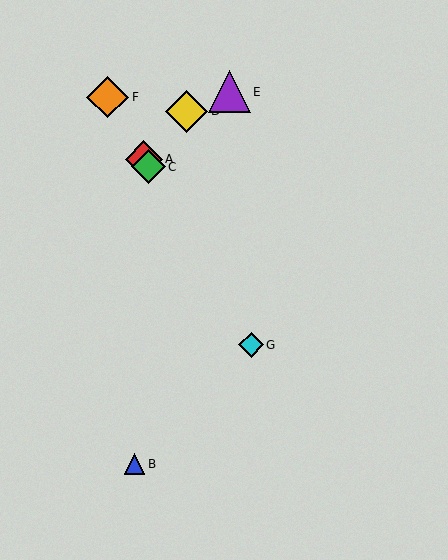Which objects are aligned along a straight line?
Objects A, C, F, G are aligned along a straight line.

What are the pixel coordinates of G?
Object G is at (251, 345).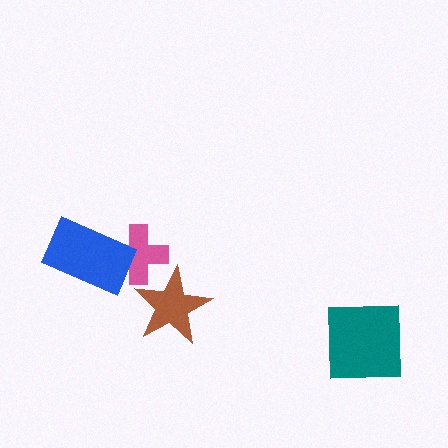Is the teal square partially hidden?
No, no other shape covers it.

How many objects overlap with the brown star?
1 object overlaps with the brown star.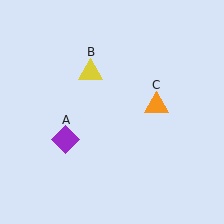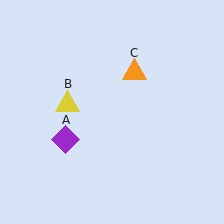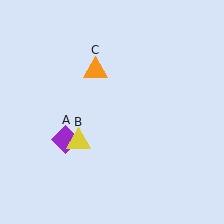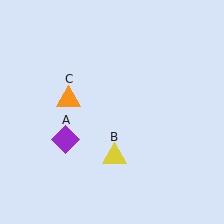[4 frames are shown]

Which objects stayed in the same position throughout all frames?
Purple diamond (object A) remained stationary.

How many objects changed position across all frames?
2 objects changed position: yellow triangle (object B), orange triangle (object C).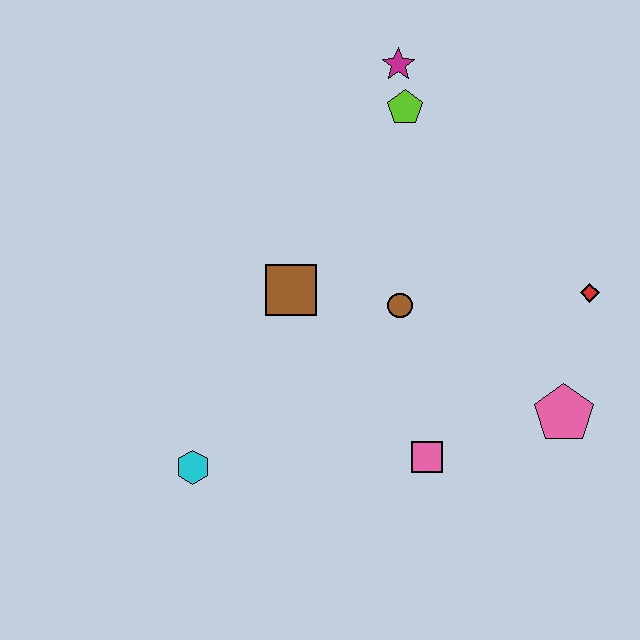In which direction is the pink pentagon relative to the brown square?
The pink pentagon is to the right of the brown square.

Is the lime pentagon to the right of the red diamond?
No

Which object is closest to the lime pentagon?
The magenta star is closest to the lime pentagon.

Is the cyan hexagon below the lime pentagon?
Yes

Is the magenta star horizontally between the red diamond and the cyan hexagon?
Yes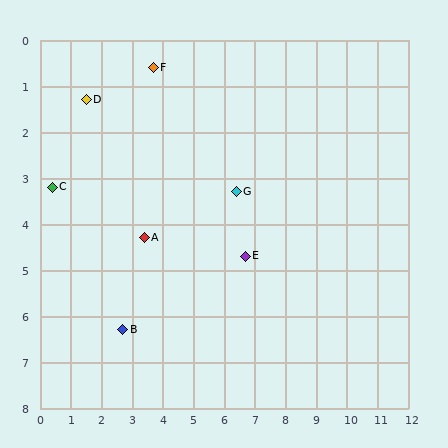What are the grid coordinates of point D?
Point D is at approximately (1.5, 1.3).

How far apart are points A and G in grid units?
Points A and G are about 3.2 grid units apart.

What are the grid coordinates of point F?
Point F is at approximately (3.7, 0.6).